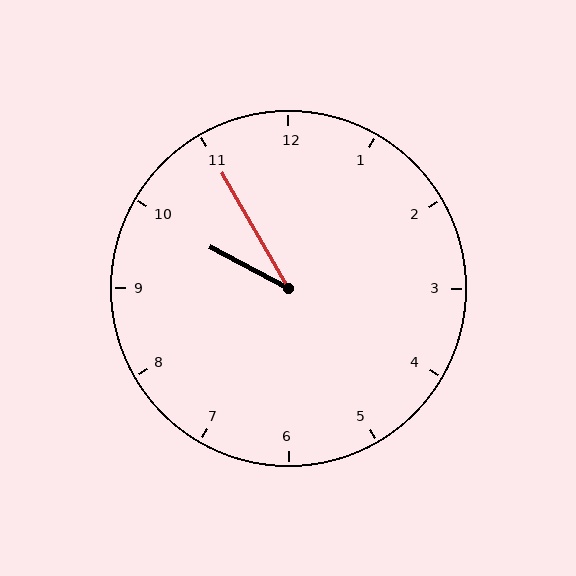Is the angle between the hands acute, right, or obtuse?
It is acute.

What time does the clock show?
9:55.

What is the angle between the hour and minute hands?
Approximately 32 degrees.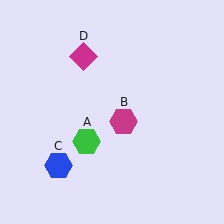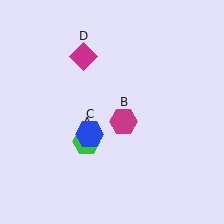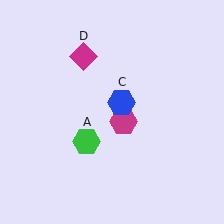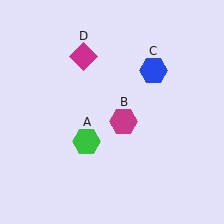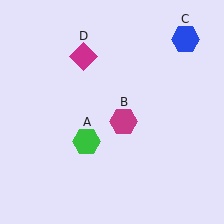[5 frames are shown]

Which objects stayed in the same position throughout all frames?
Green hexagon (object A) and magenta hexagon (object B) and magenta diamond (object D) remained stationary.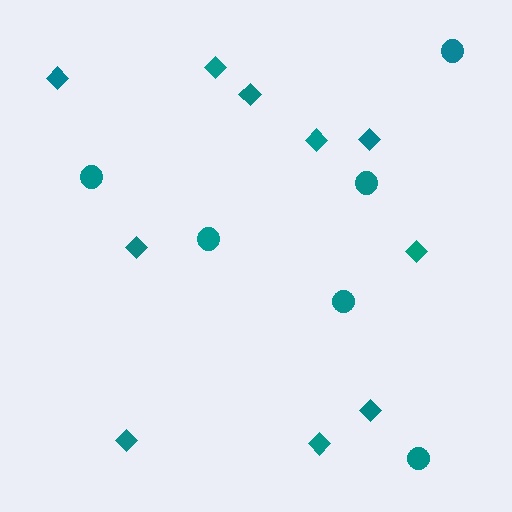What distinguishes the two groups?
There are 2 groups: one group of circles (6) and one group of diamonds (10).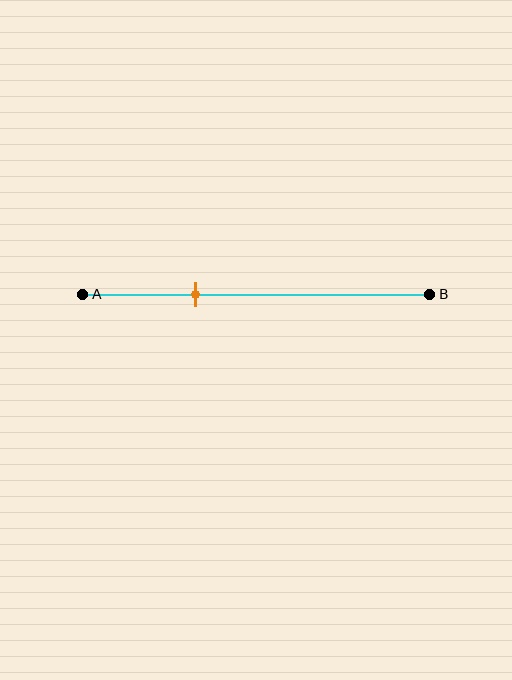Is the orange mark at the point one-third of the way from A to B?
Yes, the mark is approximately at the one-third point.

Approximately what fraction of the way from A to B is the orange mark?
The orange mark is approximately 30% of the way from A to B.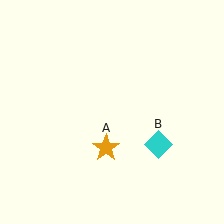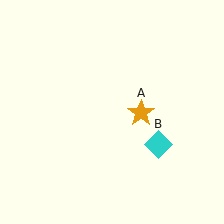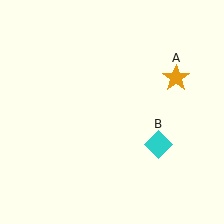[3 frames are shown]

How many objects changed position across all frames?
1 object changed position: orange star (object A).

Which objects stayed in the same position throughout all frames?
Cyan diamond (object B) remained stationary.